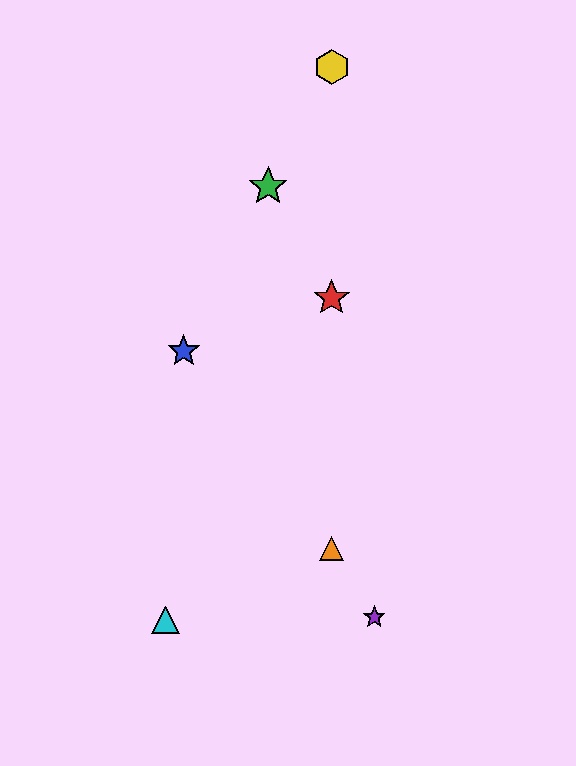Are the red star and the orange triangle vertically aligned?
Yes, both are at x≈332.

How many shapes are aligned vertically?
3 shapes (the red star, the yellow hexagon, the orange triangle) are aligned vertically.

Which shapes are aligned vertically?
The red star, the yellow hexagon, the orange triangle are aligned vertically.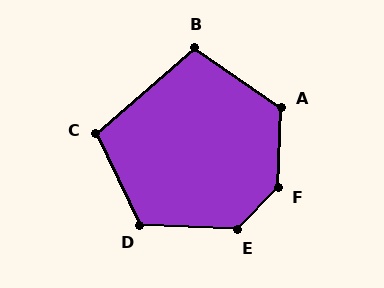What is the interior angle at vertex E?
Approximately 132 degrees (obtuse).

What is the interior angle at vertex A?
Approximately 122 degrees (obtuse).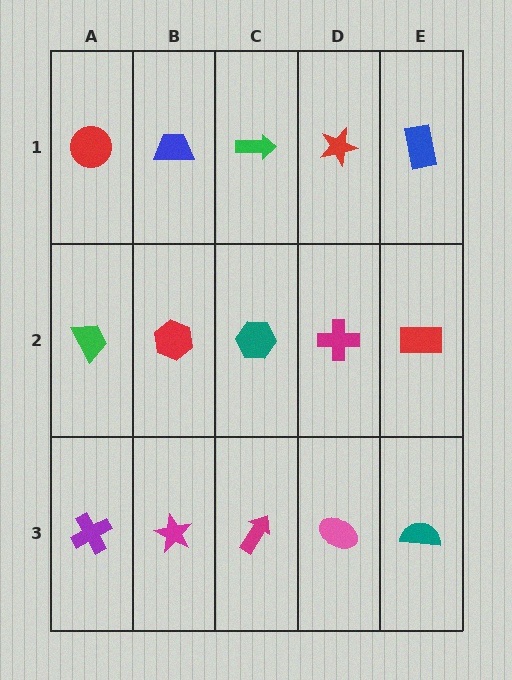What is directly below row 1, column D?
A magenta cross.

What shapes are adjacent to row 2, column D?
A red star (row 1, column D), a pink ellipse (row 3, column D), a teal hexagon (row 2, column C), a red rectangle (row 2, column E).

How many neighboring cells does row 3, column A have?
2.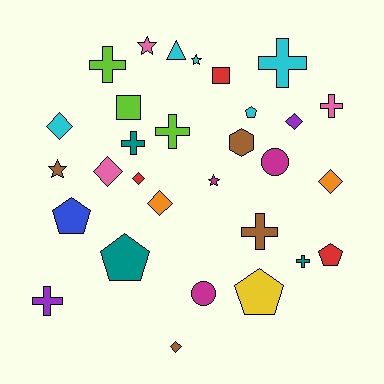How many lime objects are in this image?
There are 3 lime objects.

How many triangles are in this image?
There is 1 triangle.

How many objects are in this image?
There are 30 objects.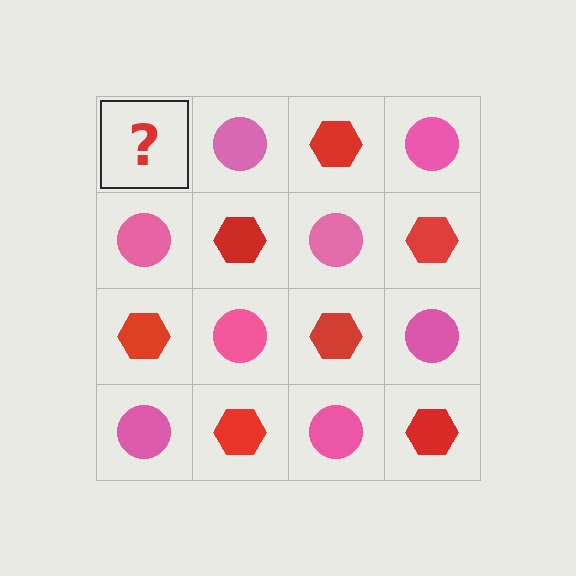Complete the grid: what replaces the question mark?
The question mark should be replaced with a red hexagon.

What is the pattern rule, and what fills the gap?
The rule is that it alternates red hexagon and pink circle in a checkerboard pattern. The gap should be filled with a red hexagon.